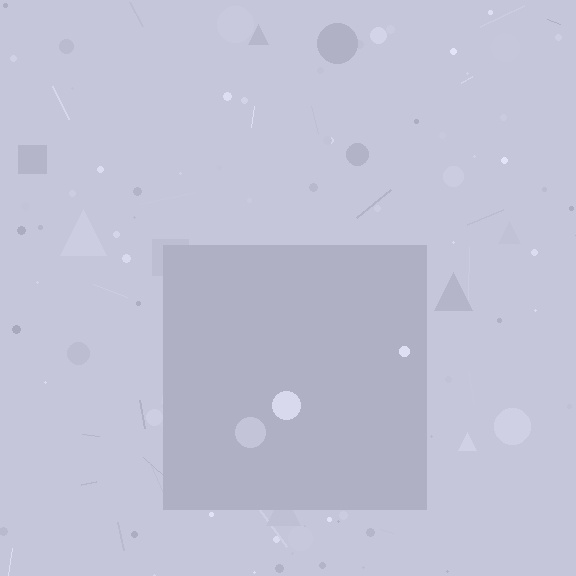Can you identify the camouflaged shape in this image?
The camouflaged shape is a square.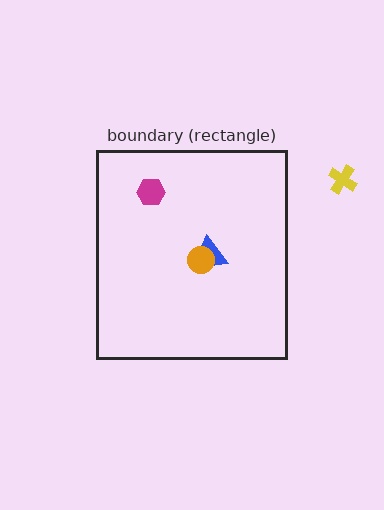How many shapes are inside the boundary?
3 inside, 1 outside.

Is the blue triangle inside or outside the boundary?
Inside.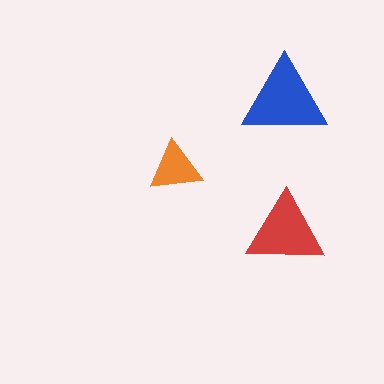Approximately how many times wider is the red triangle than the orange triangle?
About 1.5 times wider.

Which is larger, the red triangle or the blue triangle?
The blue one.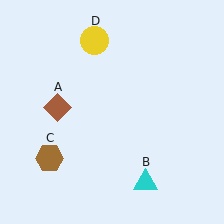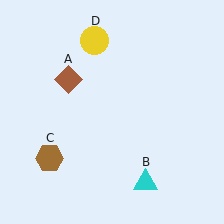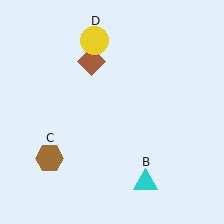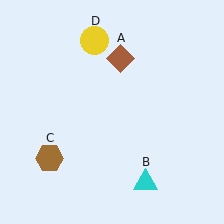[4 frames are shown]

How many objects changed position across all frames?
1 object changed position: brown diamond (object A).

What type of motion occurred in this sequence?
The brown diamond (object A) rotated clockwise around the center of the scene.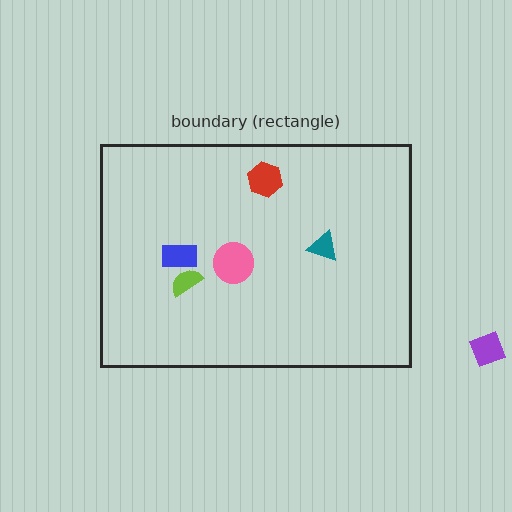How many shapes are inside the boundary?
5 inside, 1 outside.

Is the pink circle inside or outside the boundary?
Inside.